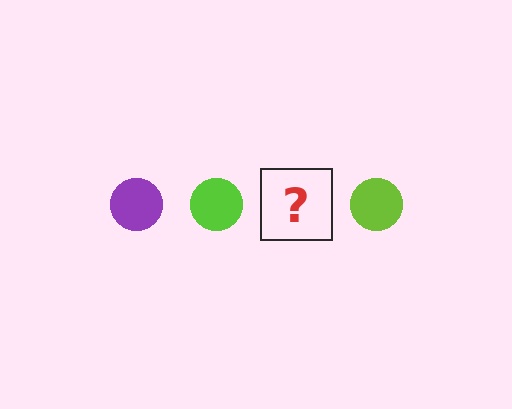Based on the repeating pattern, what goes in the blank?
The blank should be a purple circle.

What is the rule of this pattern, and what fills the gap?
The rule is that the pattern cycles through purple, lime circles. The gap should be filled with a purple circle.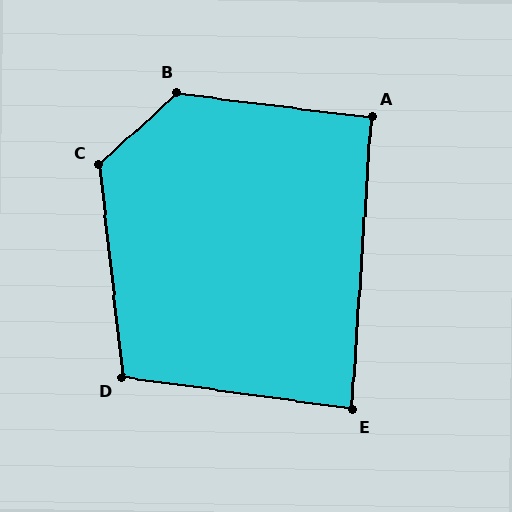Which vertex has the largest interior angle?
B, at approximately 130 degrees.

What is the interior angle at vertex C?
Approximately 127 degrees (obtuse).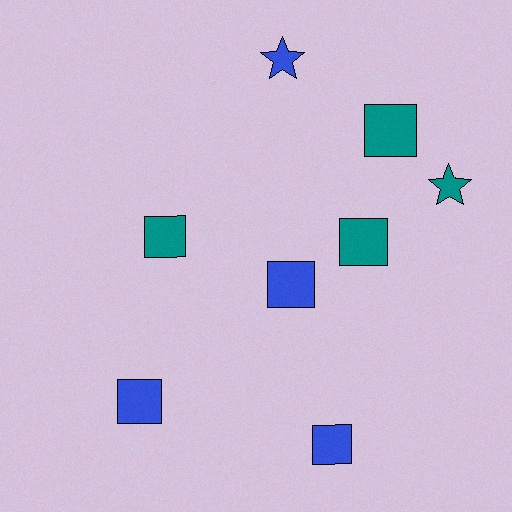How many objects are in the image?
There are 8 objects.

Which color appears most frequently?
Teal, with 4 objects.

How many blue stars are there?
There is 1 blue star.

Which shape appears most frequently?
Square, with 6 objects.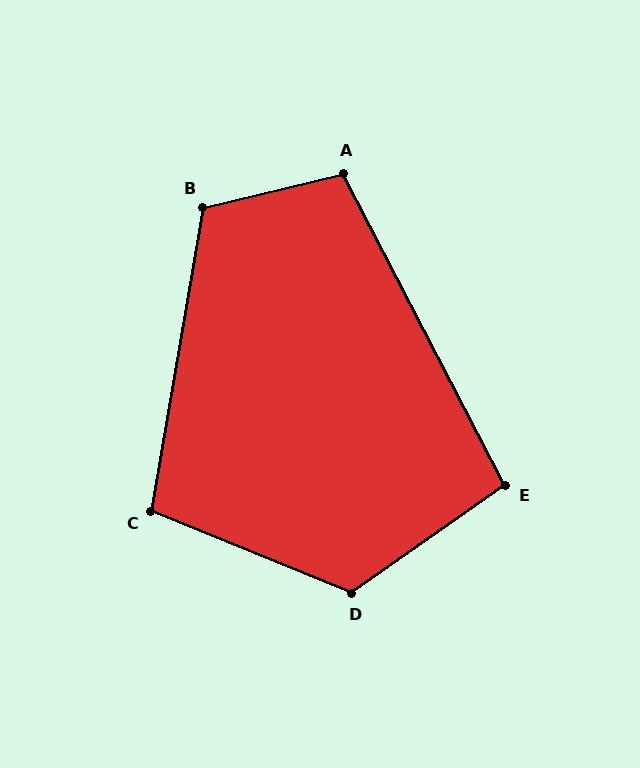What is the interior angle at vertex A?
Approximately 104 degrees (obtuse).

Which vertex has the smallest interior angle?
E, at approximately 97 degrees.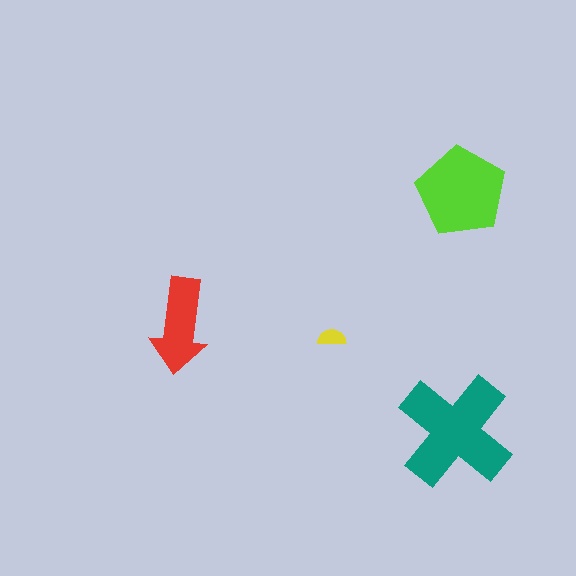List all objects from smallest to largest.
The yellow semicircle, the red arrow, the lime pentagon, the teal cross.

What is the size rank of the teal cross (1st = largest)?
1st.